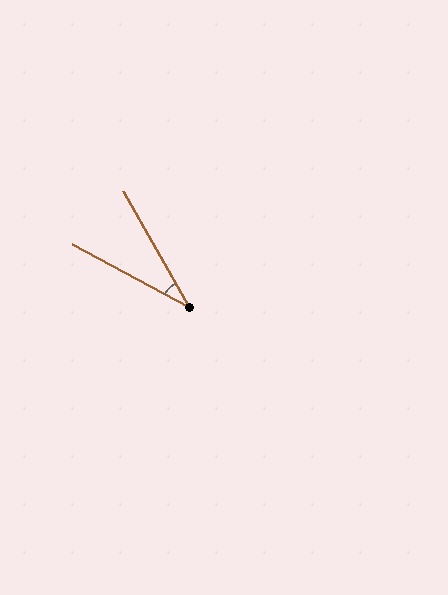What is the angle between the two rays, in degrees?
Approximately 32 degrees.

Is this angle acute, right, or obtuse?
It is acute.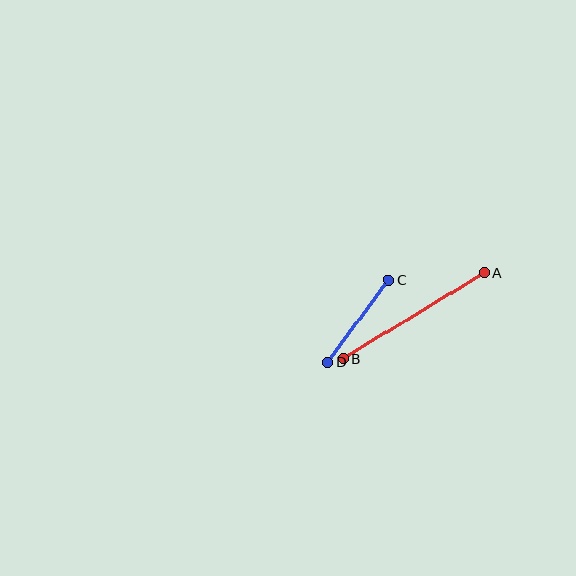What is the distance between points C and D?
The distance is approximately 102 pixels.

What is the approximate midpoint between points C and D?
The midpoint is at approximately (358, 321) pixels.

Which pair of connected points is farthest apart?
Points A and B are farthest apart.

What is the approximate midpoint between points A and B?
The midpoint is at approximately (414, 316) pixels.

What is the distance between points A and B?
The distance is approximately 165 pixels.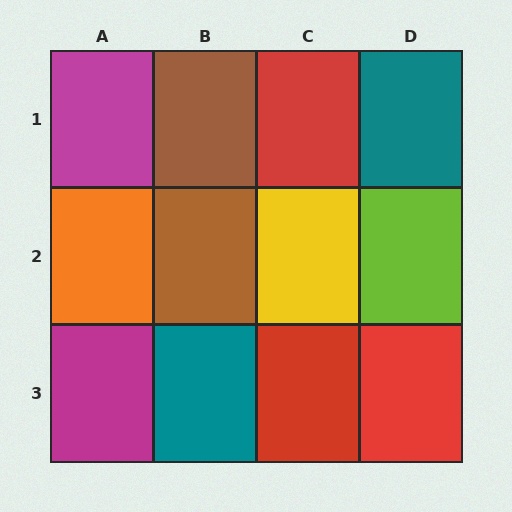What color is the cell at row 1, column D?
Teal.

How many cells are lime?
1 cell is lime.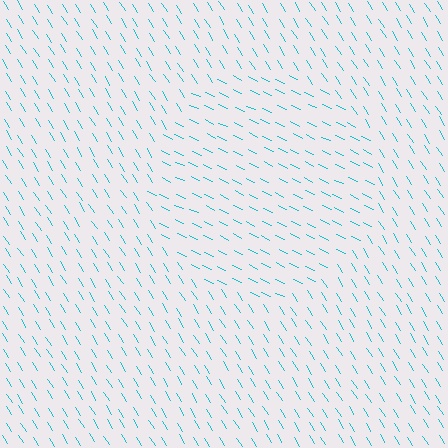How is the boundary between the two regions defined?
The boundary is defined purely by a change in line orientation (approximately 32 degrees difference). All lines are the same color and thickness.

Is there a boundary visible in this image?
Yes, there is a texture boundary formed by a change in line orientation.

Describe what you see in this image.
The image is filled with small cyan line segments. A circle region in the image has lines oriented differently from the surrounding lines, creating a visible texture boundary.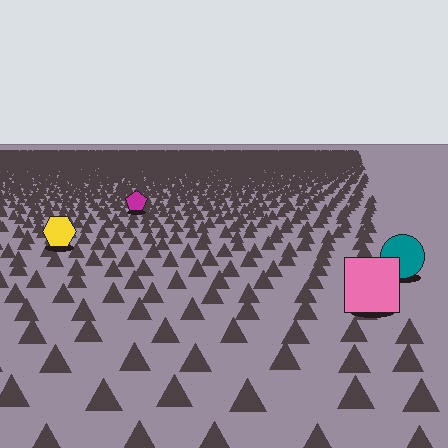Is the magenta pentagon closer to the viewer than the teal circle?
No. The teal circle is closer — you can tell from the texture gradient: the ground texture is coarser near it.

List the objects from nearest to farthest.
From nearest to farthest: the pink square, the teal circle, the yellow hexagon, the magenta pentagon.